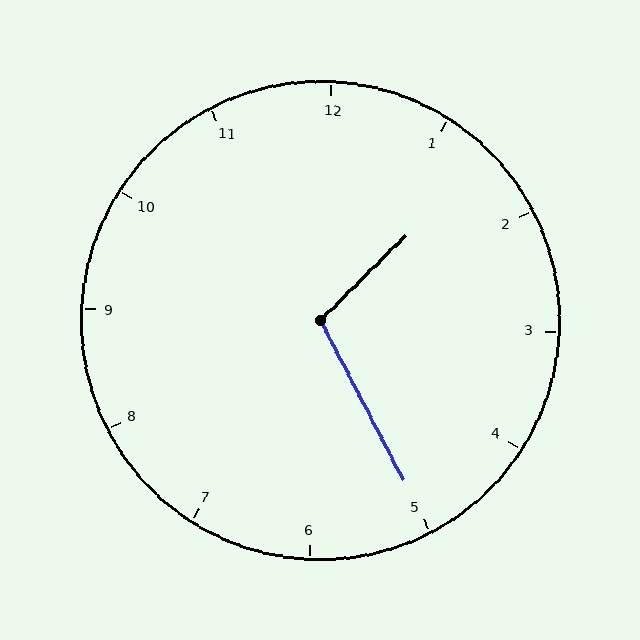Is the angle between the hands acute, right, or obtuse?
It is obtuse.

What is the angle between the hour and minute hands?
Approximately 108 degrees.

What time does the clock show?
1:25.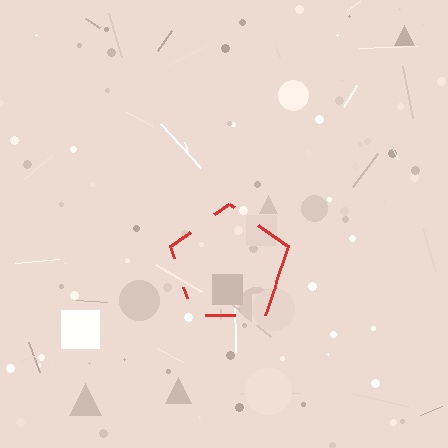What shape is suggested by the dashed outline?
The dashed outline suggests a pentagon.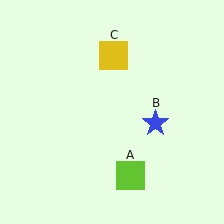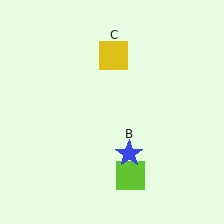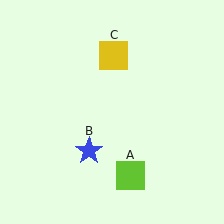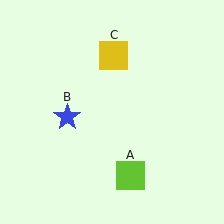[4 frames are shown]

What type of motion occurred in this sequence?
The blue star (object B) rotated clockwise around the center of the scene.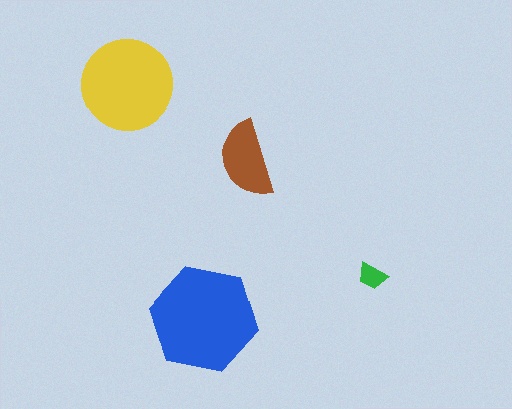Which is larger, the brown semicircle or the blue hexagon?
The blue hexagon.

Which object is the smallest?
The green trapezoid.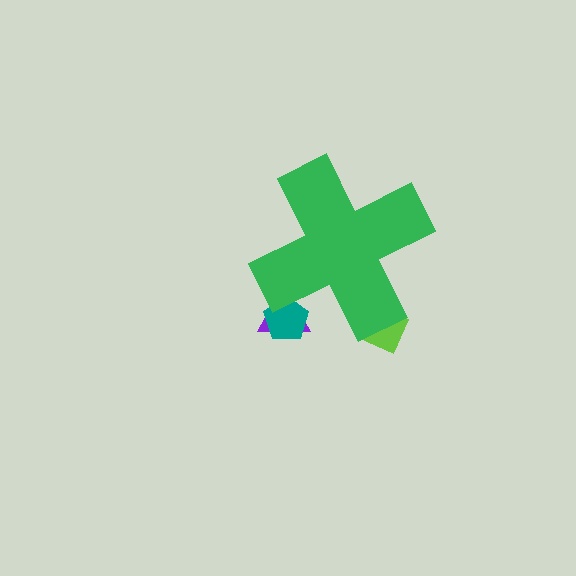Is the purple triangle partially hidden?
Yes, the purple triangle is partially hidden behind the green cross.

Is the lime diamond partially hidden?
Yes, the lime diamond is partially hidden behind the green cross.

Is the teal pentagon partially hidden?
Yes, the teal pentagon is partially hidden behind the green cross.